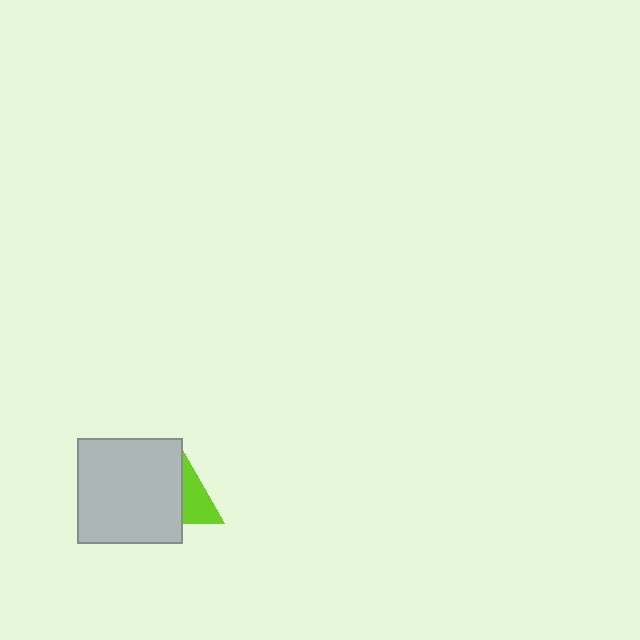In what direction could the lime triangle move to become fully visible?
The lime triangle could move right. That would shift it out from behind the light gray square entirely.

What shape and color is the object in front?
The object in front is a light gray square.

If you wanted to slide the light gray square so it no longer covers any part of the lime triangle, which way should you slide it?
Slide it left — that is the most direct way to separate the two shapes.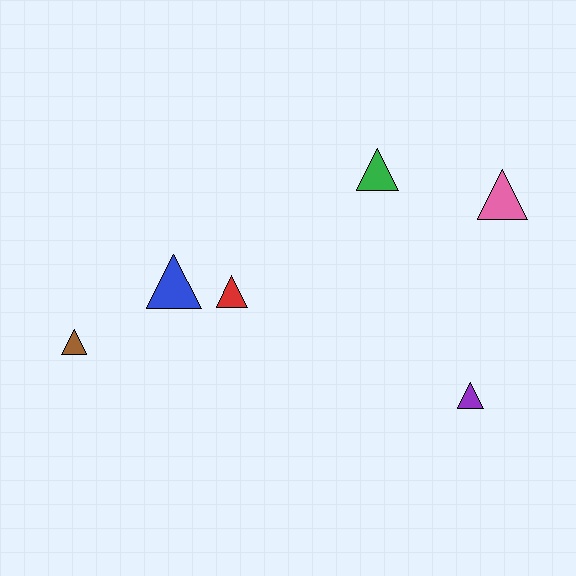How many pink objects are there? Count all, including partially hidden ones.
There is 1 pink object.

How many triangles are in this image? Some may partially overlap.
There are 6 triangles.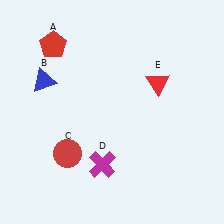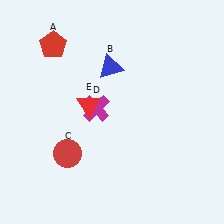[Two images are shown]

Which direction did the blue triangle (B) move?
The blue triangle (B) moved right.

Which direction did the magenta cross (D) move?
The magenta cross (D) moved up.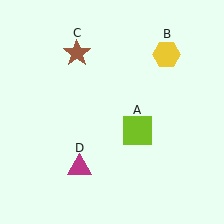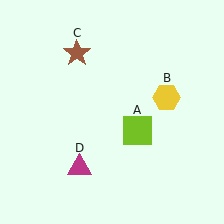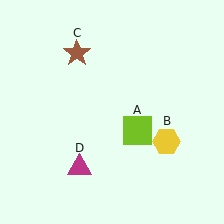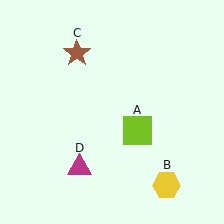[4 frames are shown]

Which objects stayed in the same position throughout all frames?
Lime square (object A) and brown star (object C) and magenta triangle (object D) remained stationary.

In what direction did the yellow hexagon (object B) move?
The yellow hexagon (object B) moved down.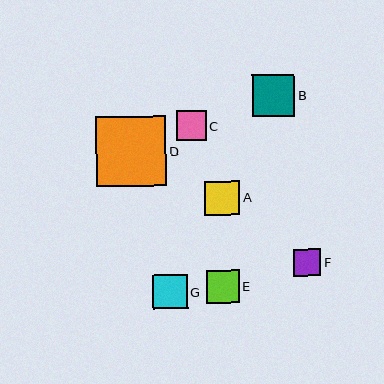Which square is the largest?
Square D is the largest with a size of approximately 71 pixels.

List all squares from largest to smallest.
From largest to smallest: D, B, A, G, E, C, F.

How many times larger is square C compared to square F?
Square C is approximately 1.1 times the size of square F.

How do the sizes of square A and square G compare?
Square A and square G are approximately the same size.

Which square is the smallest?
Square F is the smallest with a size of approximately 27 pixels.